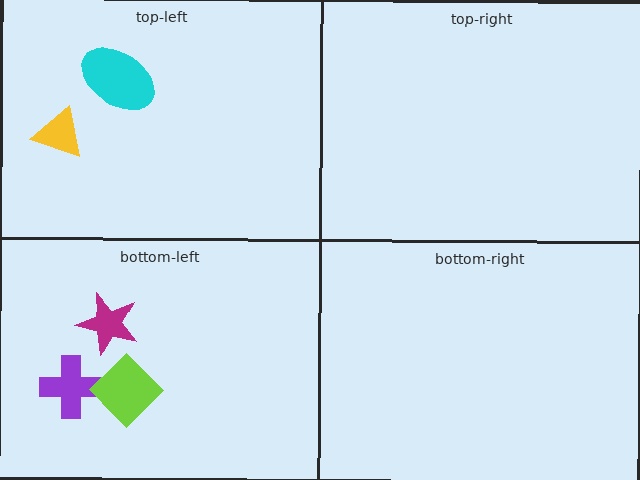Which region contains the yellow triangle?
The top-left region.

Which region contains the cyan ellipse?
The top-left region.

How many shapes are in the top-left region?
2.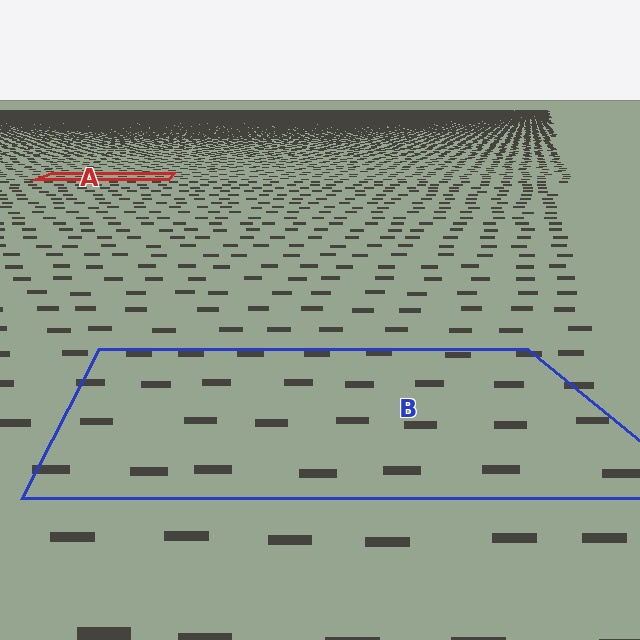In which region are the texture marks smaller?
The texture marks are smaller in region A, because it is farther away.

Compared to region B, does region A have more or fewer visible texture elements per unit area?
Region A has more texture elements per unit area — they are packed more densely because it is farther away.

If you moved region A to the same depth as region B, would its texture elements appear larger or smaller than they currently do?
They would appear larger. At a closer depth, the same texture elements are projected at a bigger on-screen size.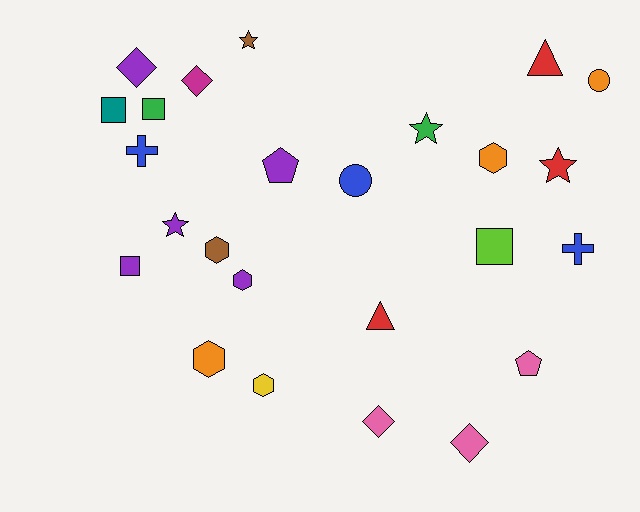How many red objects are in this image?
There are 3 red objects.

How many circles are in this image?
There are 2 circles.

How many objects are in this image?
There are 25 objects.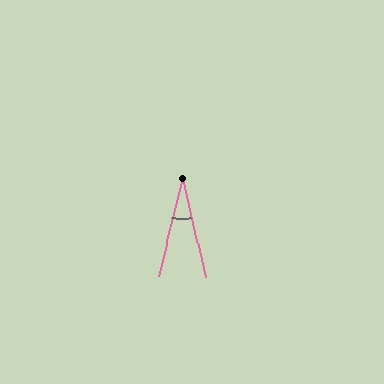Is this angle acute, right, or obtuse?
It is acute.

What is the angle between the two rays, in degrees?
Approximately 27 degrees.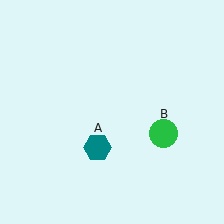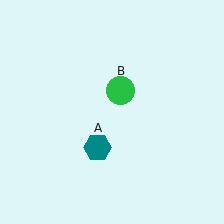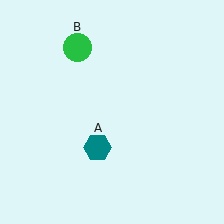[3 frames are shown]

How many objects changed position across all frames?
1 object changed position: green circle (object B).